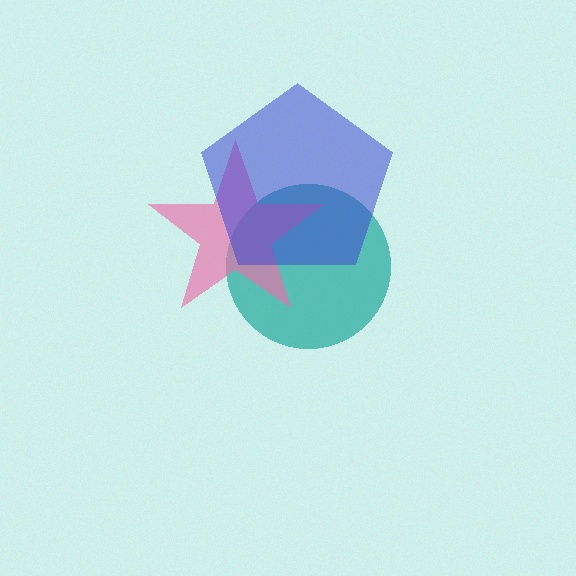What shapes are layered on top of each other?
The layered shapes are: a teal circle, a pink star, a blue pentagon.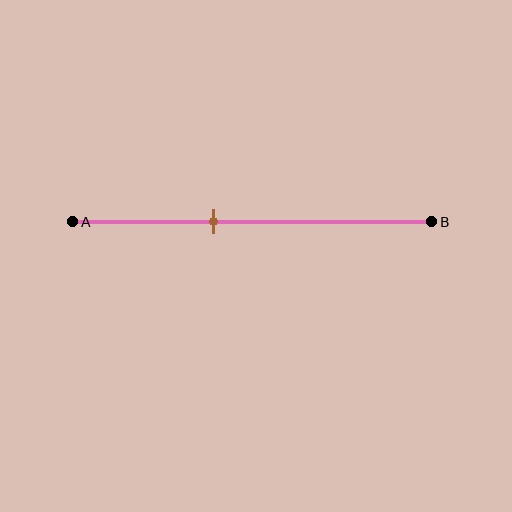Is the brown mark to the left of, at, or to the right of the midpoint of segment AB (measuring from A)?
The brown mark is to the left of the midpoint of segment AB.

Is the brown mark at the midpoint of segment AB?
No, the mark is at about 40% from A, not at the 50% midpoint.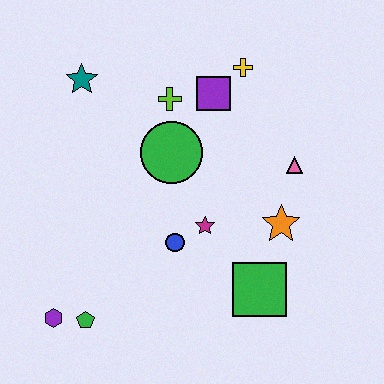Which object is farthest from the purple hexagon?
The yellow cross is farthest from the purple hexagon.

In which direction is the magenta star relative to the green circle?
The magenta star is below the green circle.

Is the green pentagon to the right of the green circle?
No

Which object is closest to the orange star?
The pink triangle is closest to the orange star.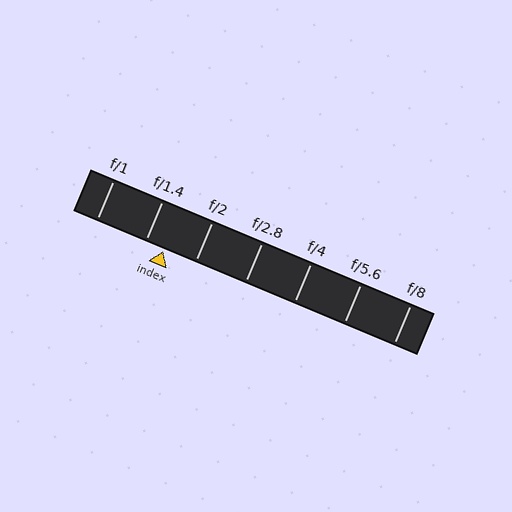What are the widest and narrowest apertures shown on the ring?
The widest aperture shown is f/1 and the narrowest is f/8.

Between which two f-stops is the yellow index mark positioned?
The index mark is between f/1.4 and f/2.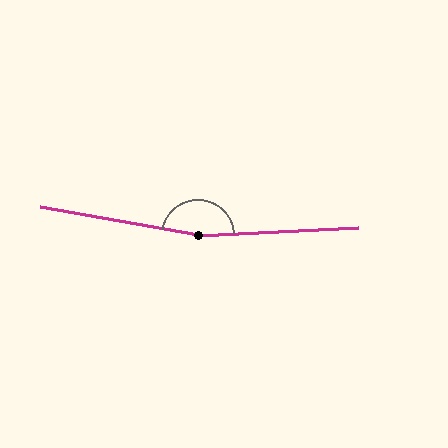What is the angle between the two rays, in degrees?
Approximately 167 degrees.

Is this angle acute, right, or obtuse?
It is obtuse.